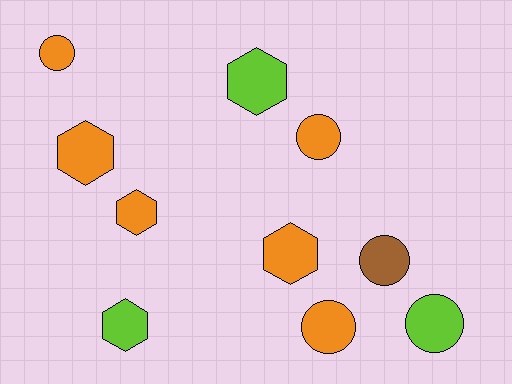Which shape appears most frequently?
Hexagon, with 5 objects.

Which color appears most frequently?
Orange, with 6 objects.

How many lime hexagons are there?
There are 2 lime hexagons.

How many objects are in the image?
There are 10 objects.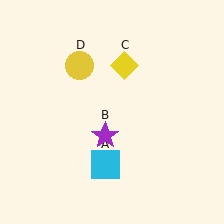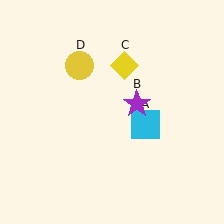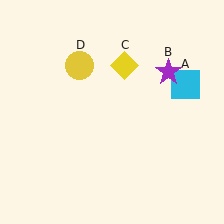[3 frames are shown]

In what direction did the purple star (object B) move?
The purple star (object B) moved up and to the right.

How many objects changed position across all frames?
2 objects changed position: cyan square (object A), purple star (object B).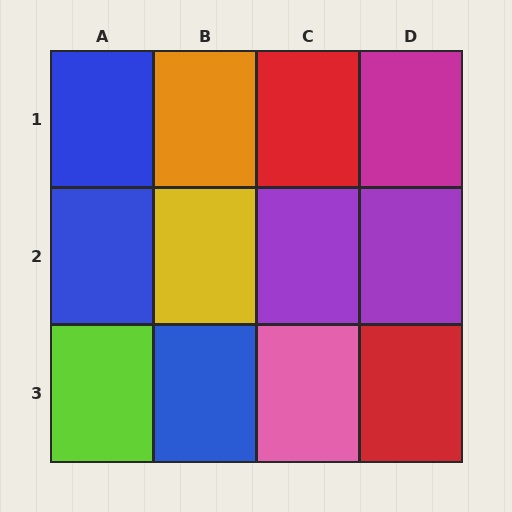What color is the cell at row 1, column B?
Orange.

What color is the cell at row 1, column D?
Magenta.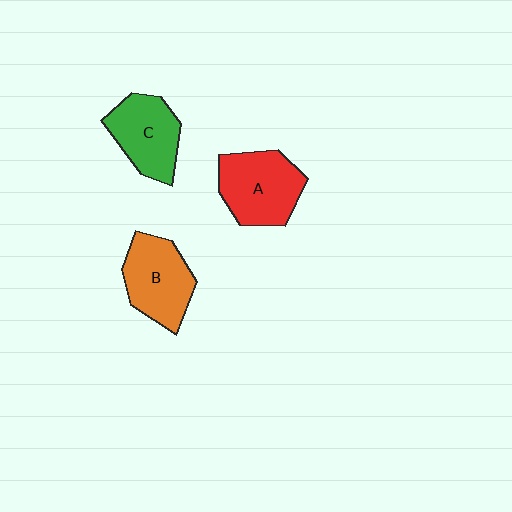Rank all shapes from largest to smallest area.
From largest to smallest: A (red), B (orange), C (green).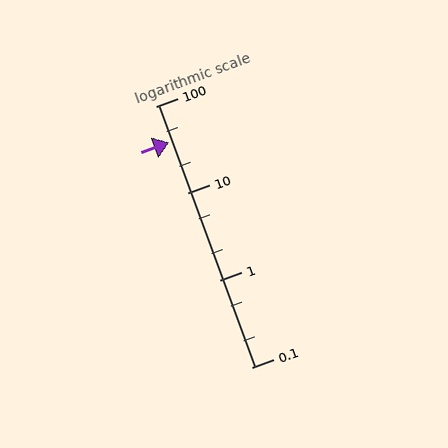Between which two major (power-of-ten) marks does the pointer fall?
The pointer is between 10 and 100.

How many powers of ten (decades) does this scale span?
The scale spans 3 decades, from 0.1 to 100.